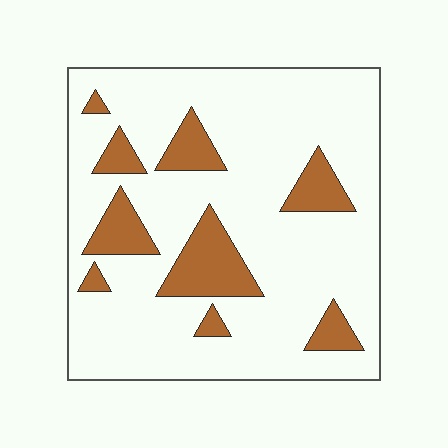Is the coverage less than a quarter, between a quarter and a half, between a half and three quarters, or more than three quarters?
Less than a quarter.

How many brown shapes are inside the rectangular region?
9.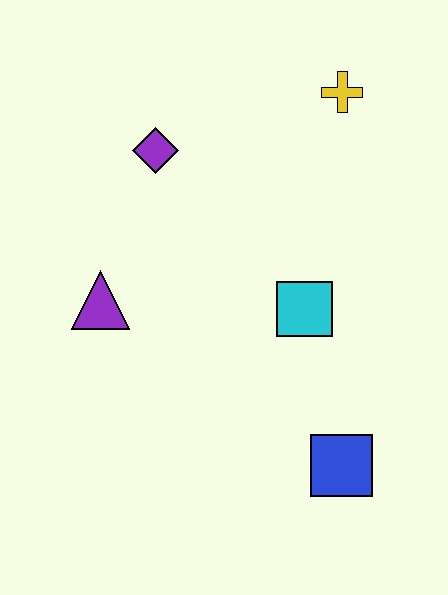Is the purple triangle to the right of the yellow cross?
No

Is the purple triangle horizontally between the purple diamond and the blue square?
No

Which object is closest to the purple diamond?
The purple triangle is closest to the purple diamond.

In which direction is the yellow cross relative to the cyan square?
The yellow cross is above the cyan square.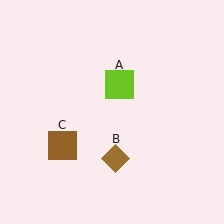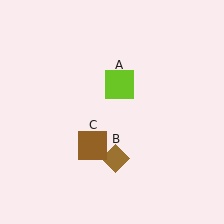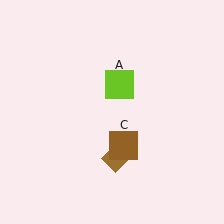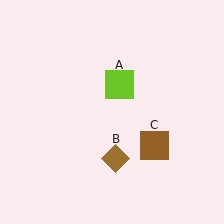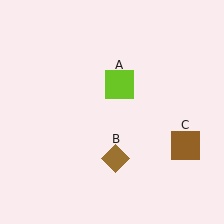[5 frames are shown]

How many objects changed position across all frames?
1 object changed position: brown square (object C).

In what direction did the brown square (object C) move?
The brown square (object C) moved right.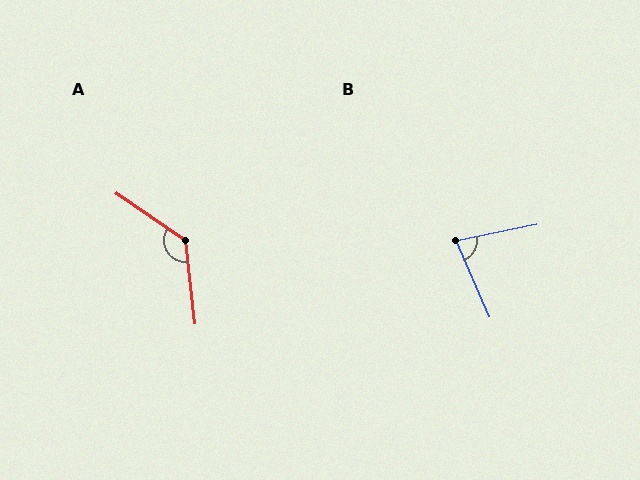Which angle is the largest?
A, at approximately 131 degrees.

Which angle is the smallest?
B, at approximately 78 degrees.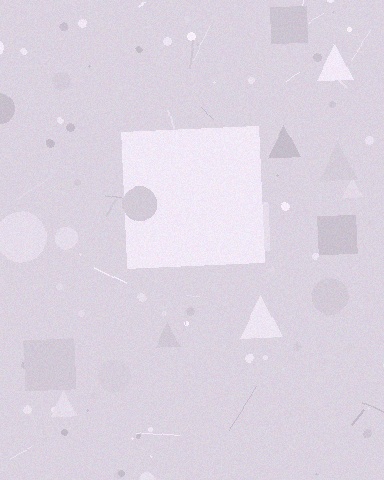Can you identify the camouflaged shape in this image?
The camouflaged shape is a square.